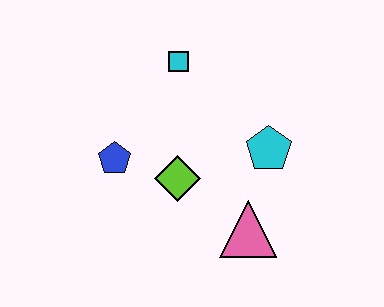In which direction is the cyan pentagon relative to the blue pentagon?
The cyan pentagon is to the right of the blue pentagon.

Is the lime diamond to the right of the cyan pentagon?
No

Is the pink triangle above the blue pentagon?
No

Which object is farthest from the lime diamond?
The cyan square is farthest from the lime diamond.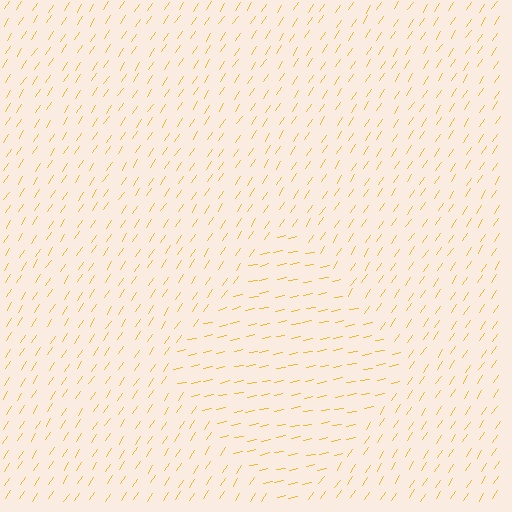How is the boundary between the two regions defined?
The boundary is defined purely by a change in line orientation (approximately 45 degrees difference). All lines are the same color and thickness.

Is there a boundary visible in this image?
Yes, there is a texture boundary formed by a change in line orientation.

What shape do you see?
I see a diamond.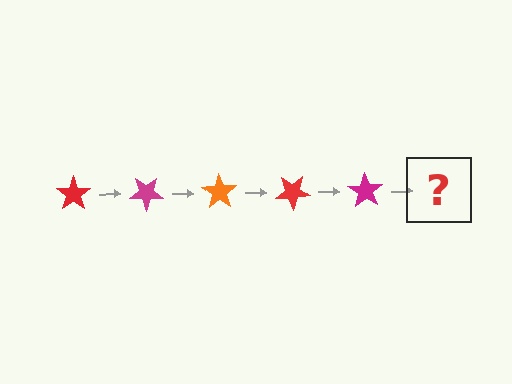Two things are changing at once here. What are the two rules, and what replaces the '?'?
The two rules are that it rotates 35 degrees each step and the color cycles through red, magenta, and orange. The '?' should be an orange star, rotated 175 degrees from the start.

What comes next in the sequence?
The next element should be an orange star, rotated 175 degrees from the start.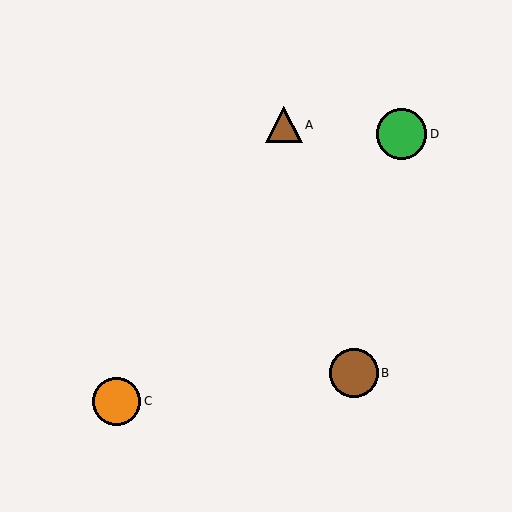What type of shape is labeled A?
Shape A is a brown triangle.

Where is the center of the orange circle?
The center of the orange circle is at (116, 401).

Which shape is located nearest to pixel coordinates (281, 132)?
The brown triangle (labeled A) at (284, 125) is nearest to that location.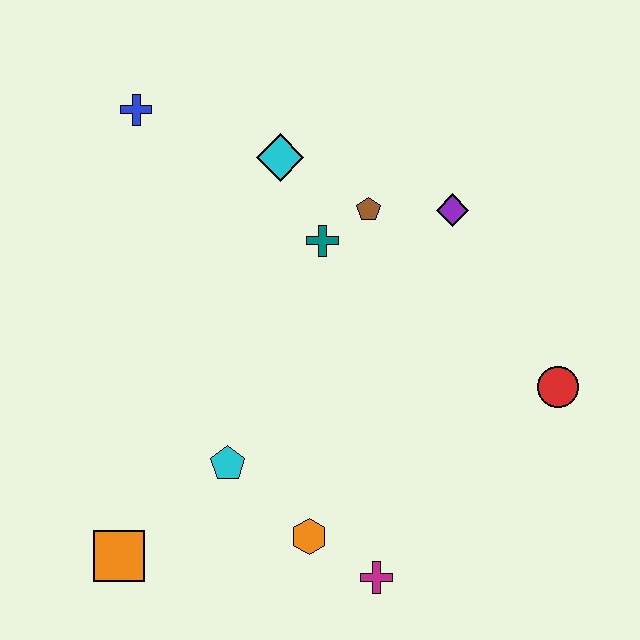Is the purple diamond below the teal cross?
No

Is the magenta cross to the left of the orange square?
No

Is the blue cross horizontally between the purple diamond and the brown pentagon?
No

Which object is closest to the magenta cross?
The orange hexagon is closest to the magenta cross.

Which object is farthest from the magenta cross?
The blue cross is farthest from the magenta cross.